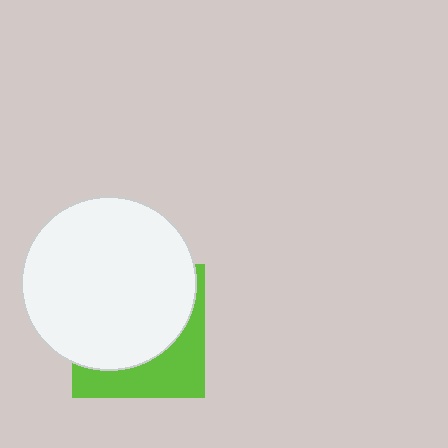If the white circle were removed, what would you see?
You would see the complete lime square.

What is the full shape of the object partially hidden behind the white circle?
The partially hidden object is a lime square.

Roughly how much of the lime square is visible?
A small part of it is visible (roughly 35%).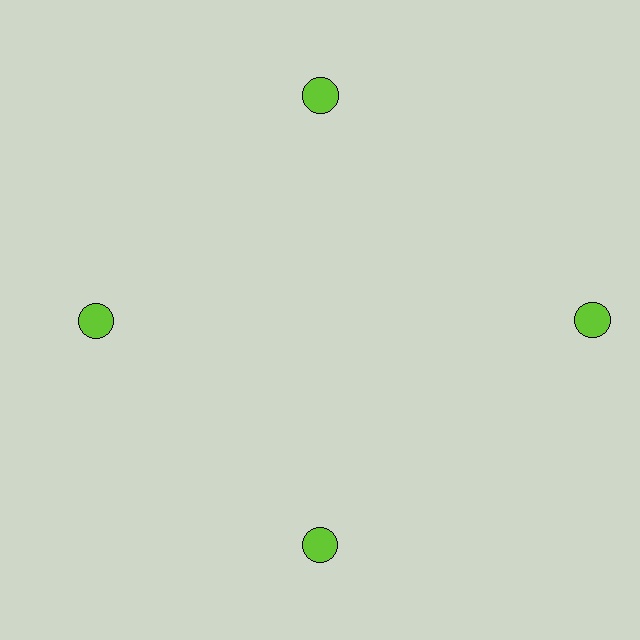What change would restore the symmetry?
The symmetry would be restored by moving it inward, back onto the ring so that all 4 circles sit at equal angles and equal distance from the center.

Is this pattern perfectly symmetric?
No. The 4 lime circles are arranged in a ring, but one element near the 3 o'clock position is pushed outward from the center, breaking the 4-fold rotational symmetry.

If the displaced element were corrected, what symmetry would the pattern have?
It would have 4-fold rotational symmetry — the pattern would map onto itself every 90 degrees.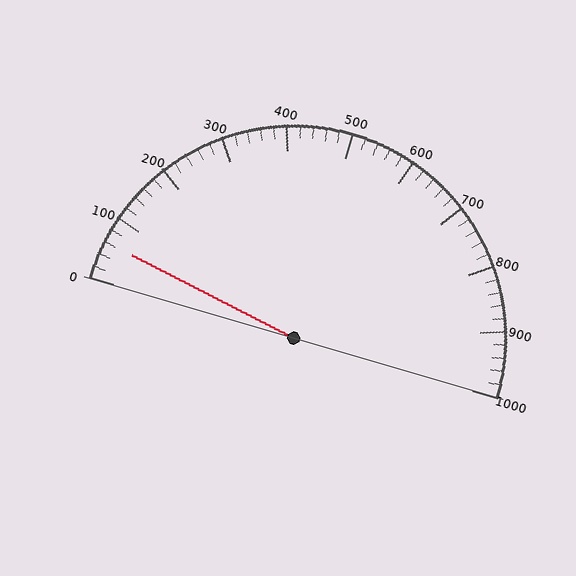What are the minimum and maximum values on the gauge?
The gauge ranges from 0 to 1000.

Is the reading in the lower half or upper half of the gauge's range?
The reading is in the lower half of the range (0 to 1000).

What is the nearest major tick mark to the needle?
The nearest major tick mark is 100.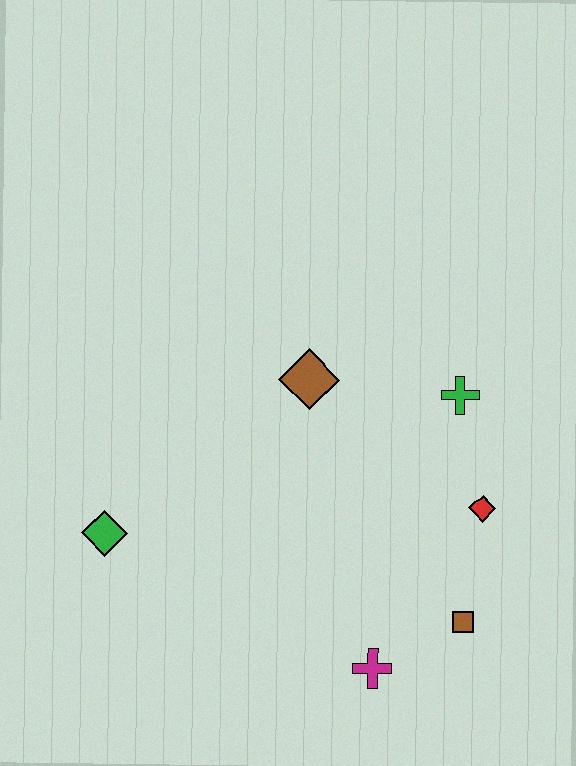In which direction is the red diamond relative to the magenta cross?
The red diamond is above the magenta cross.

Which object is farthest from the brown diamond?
The magenta cross is farthest from the brown diamond.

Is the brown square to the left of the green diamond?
No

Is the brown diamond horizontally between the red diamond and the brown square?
No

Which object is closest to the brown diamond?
The green cross is closest to the brown diamond.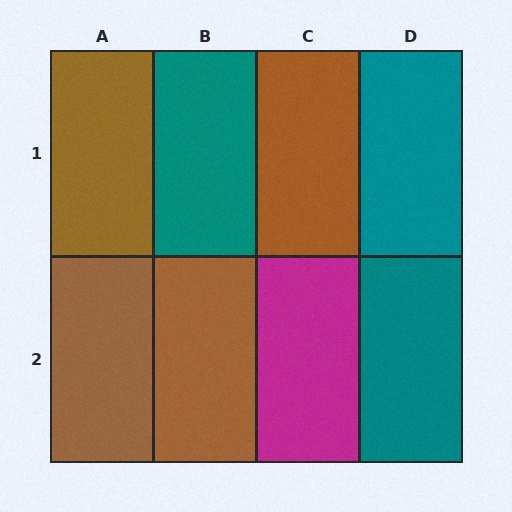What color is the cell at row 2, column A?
Brown.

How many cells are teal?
3 cells are teal.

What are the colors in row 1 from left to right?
Brown, teal, brown, teal.